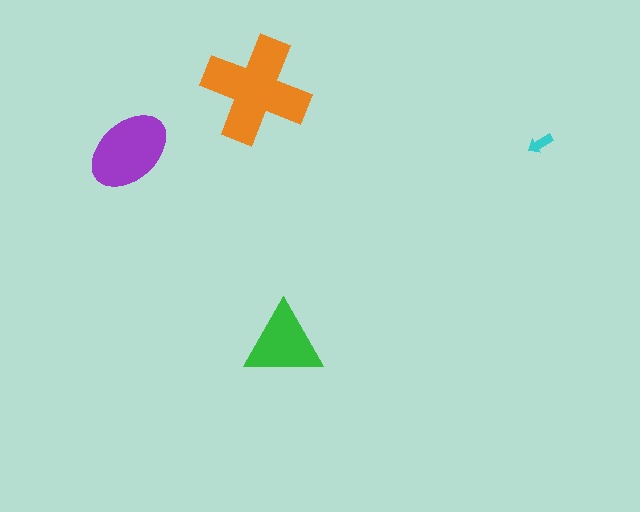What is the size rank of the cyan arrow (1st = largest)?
4th.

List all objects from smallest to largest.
The cyan arrow, the green triangle, the purple ellipse, the orange cross.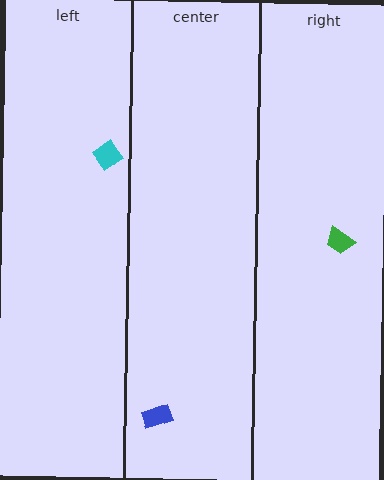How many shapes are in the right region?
1.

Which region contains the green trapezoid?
The right region.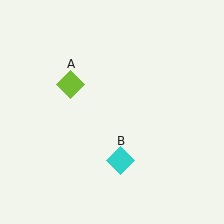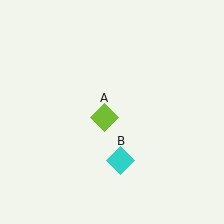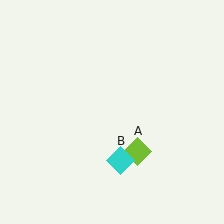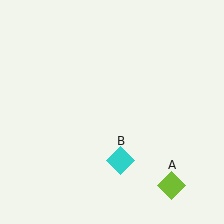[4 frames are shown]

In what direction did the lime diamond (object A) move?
The lime diamond (object A) moved down and to the right.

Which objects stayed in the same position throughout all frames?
Cyan diamond (object B) remained stationary.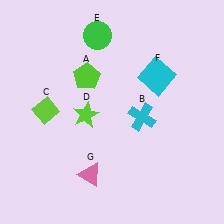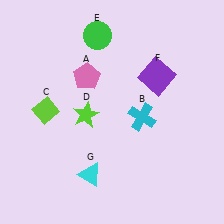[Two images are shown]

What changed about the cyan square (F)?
In Image 1, F is cyan. In Image 2, it changed to purple.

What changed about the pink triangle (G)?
In Image 1, G is pink. In Image 2, it changed to cyan.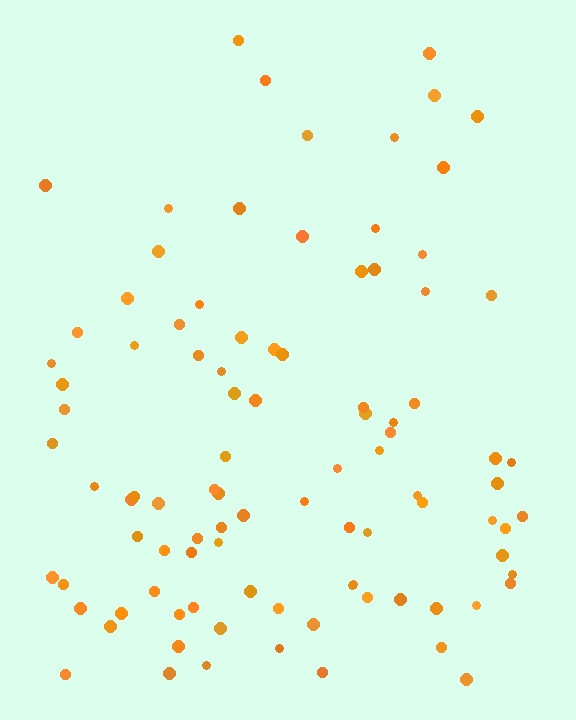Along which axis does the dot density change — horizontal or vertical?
Vertical.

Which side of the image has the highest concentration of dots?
The bottom.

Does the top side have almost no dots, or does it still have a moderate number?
Still a moderate number, just noticeably fewer than the bottom.